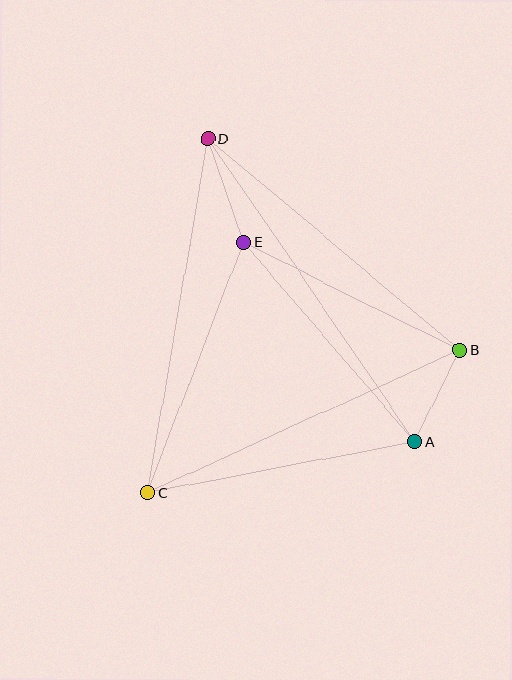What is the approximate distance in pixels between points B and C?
The distance between B and C is approximately 343 pixels.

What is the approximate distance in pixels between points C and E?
The distance between C and E is approximately 268 pixels.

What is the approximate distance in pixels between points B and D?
The distance between B and D is approximately 329 pixels.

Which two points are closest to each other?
Points A and B are closest to each other.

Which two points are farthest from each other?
Points A and D are farthest from each other.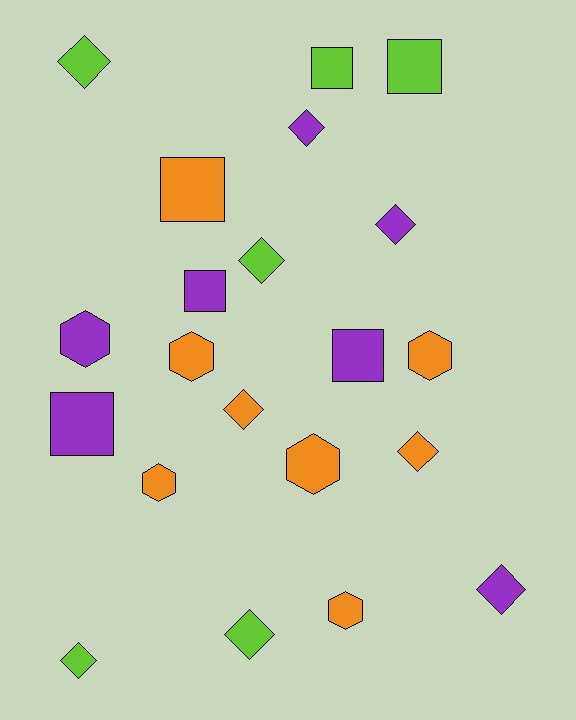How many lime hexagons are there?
There are no lime hexagons.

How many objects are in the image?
There are 21 objects.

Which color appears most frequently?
Orange, with 8 objects.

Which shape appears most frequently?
Diamond, with 9 objects.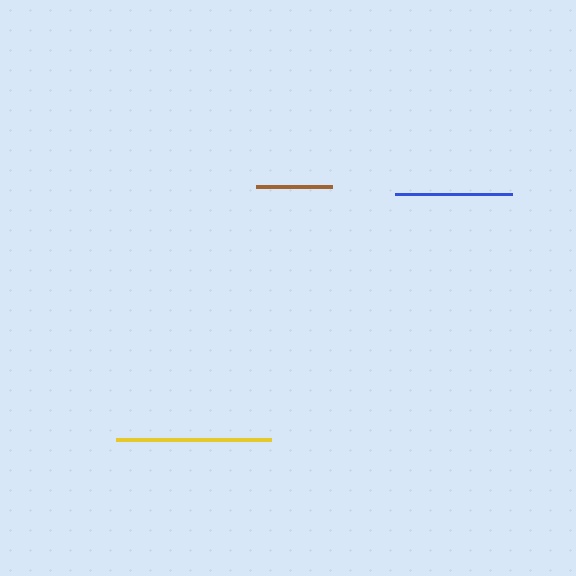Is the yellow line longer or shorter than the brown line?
The yellow line is longer than the brown line.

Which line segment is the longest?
The yellow line is the longest at approximately 155 pixels.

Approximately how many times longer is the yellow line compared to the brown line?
The yellow line is approximately 2.1 times the length of the brown line.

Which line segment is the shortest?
The brown line is the shortest at approximately 75 pixels.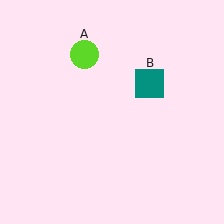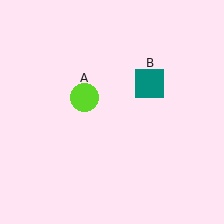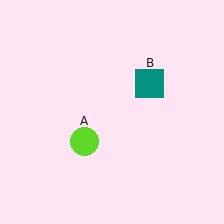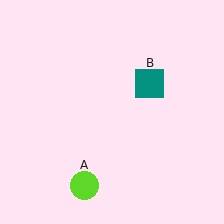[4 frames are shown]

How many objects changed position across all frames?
1 object changed position: lime circle (object A).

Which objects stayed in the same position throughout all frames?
Teal square (object B) remained stationary.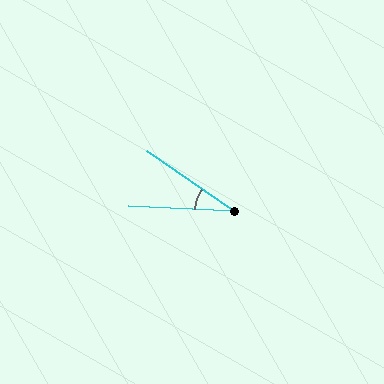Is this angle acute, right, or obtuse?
It is acute.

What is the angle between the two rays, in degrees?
Approximately 32 degrees.